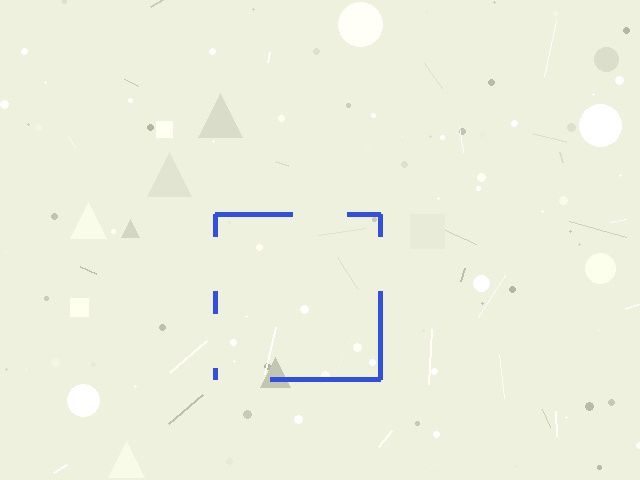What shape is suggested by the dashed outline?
The dashed outline suggests a square.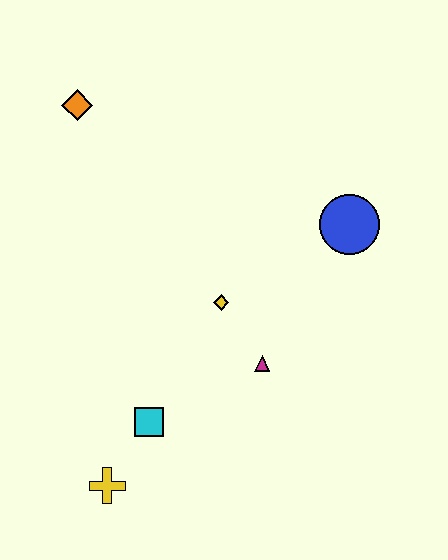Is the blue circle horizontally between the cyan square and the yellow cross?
No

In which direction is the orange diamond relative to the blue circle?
The orange diamond is to the left of the blue circle.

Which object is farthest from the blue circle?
The yellow cross is farthest from the blue circle.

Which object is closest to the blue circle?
The yellow diamond is closest to the blue circle.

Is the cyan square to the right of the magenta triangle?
No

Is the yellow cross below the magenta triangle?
Yes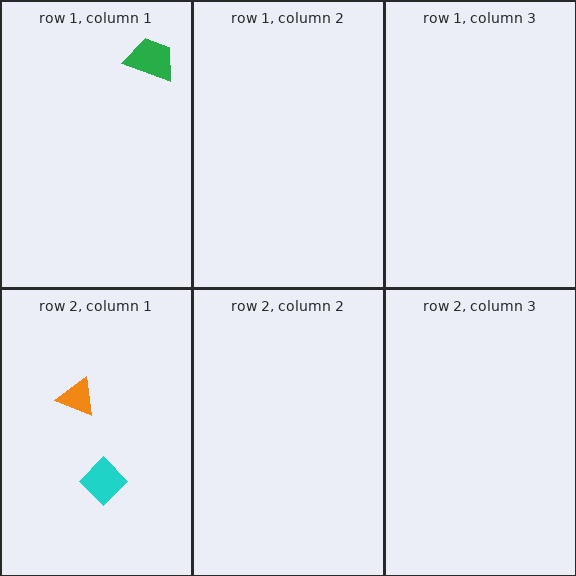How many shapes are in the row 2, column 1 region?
2.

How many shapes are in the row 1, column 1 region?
1.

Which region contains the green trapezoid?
The row 1, column 1 region.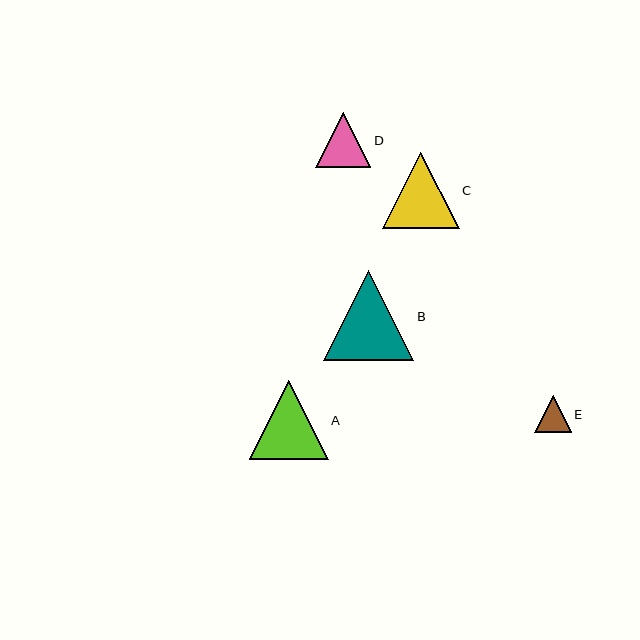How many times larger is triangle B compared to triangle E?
Triangle B is approximately 2.5 times the size of triangle E.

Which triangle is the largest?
Triangle B is the largest with a size of approximately 90 pixels.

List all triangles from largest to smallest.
From largest to smallest: B, A, C, D, E.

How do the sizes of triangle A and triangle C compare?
Triangle A and triangle C are approximately the same size.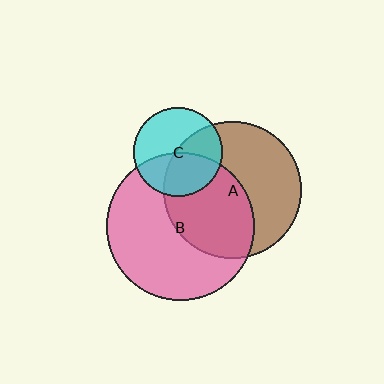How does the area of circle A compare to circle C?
Approximately 2.4 times.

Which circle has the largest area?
Circle B (pink).